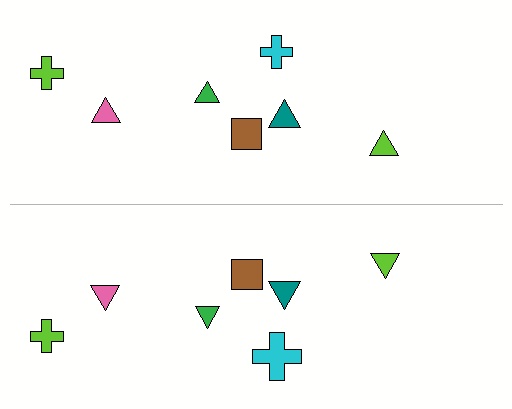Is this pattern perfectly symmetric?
No, the pattern is not perfectly symmetric. The cyan cross on the bottom side has a different size than its mirror counterpart.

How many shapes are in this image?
There are 14 shapes in this image.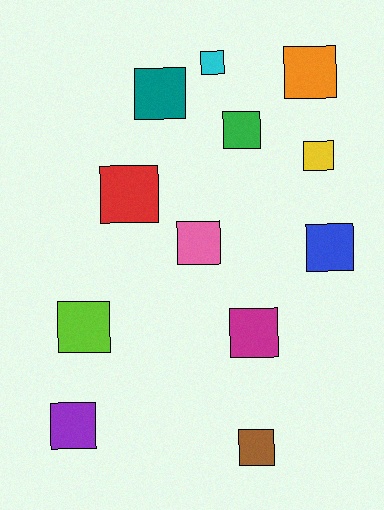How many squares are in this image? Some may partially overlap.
There are 12 squares.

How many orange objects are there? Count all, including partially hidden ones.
There is 1 orange object.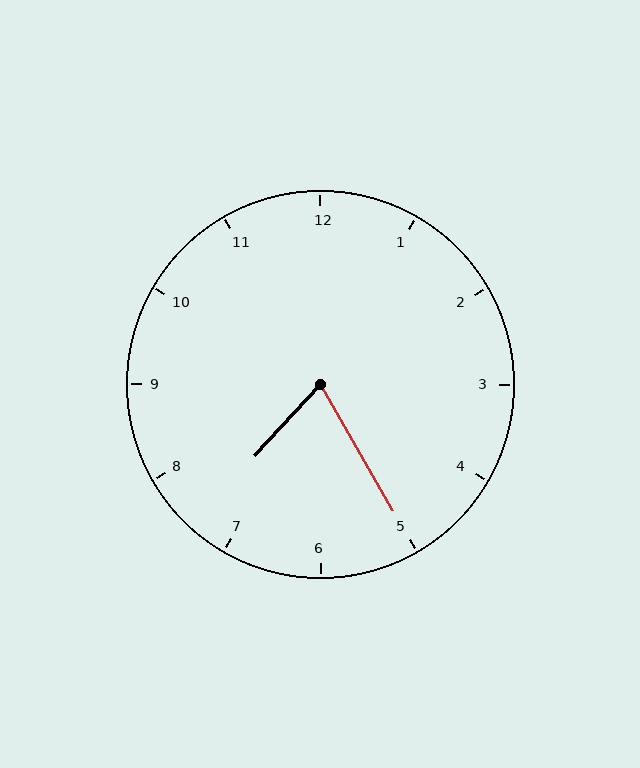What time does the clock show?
7:25.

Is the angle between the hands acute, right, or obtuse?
It is acute.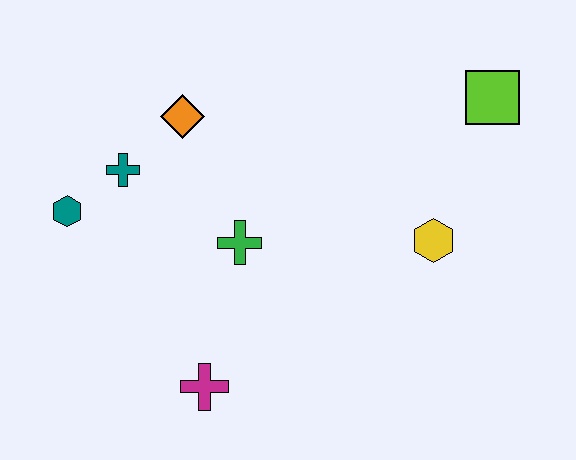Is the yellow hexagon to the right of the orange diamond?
Yes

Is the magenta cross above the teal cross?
No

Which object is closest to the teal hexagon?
The teal cross is closest to the teal hexagon.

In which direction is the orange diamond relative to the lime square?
The orange diamond is to the left of the lime square.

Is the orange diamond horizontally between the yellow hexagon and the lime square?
No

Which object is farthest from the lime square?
The teal hexagon is farthest from the lime square.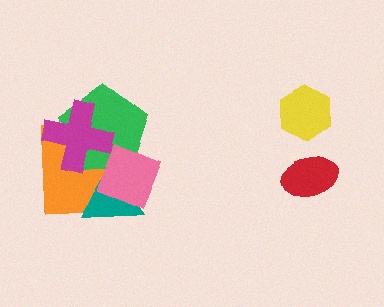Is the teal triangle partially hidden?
Yes, it is partially covered by another shape.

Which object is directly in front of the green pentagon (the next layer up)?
The magenta cross is directly in front of the green pentagon.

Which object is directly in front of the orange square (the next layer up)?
The green pentagon is directly in front of the orange square.